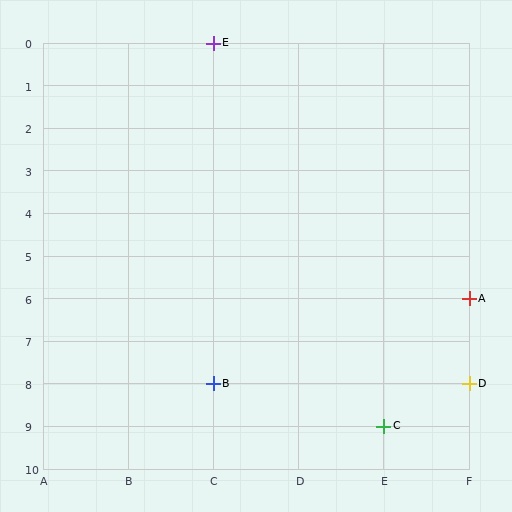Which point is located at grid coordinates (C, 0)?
Point E is at (C, 0).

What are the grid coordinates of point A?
Point A is at grid coordinates (F, 6).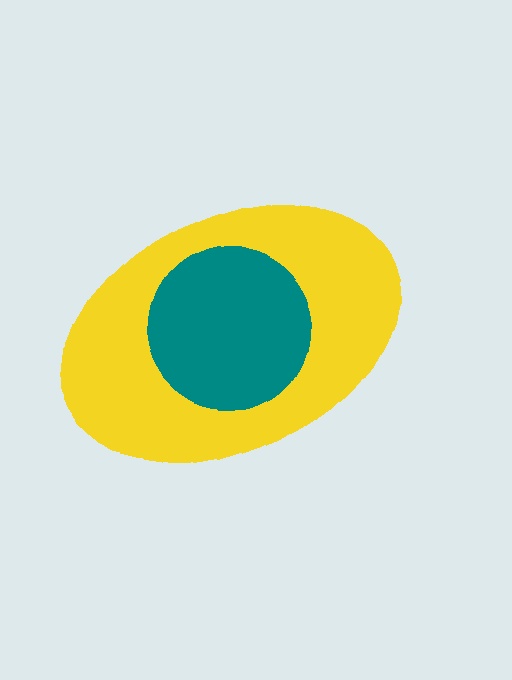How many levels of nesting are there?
2.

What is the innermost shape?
The teal circle.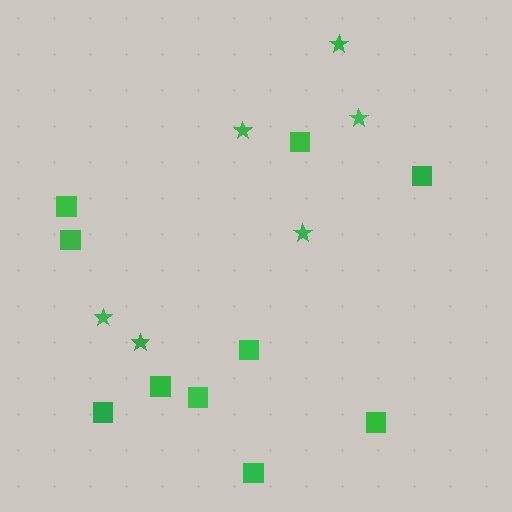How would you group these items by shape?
There are 2 groups: one group of stars (6) and one group of squares (10).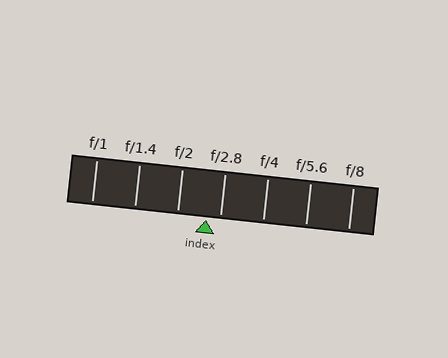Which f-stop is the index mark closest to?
The index mark is closest to f/2.8.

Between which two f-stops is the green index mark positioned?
The index mark is between f/2 and f/2.8.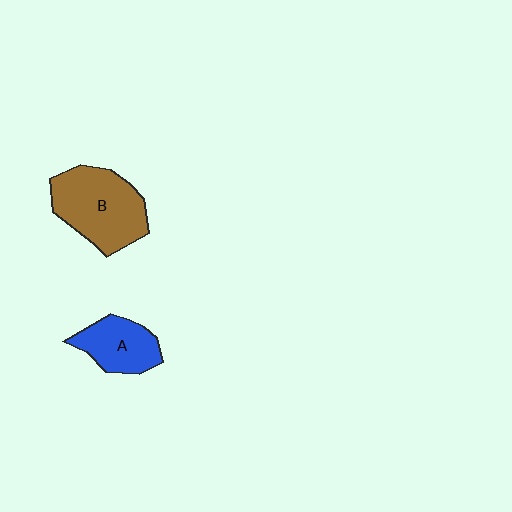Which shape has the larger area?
Shape B (brown).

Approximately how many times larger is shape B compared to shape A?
Approximately 1.6 times.